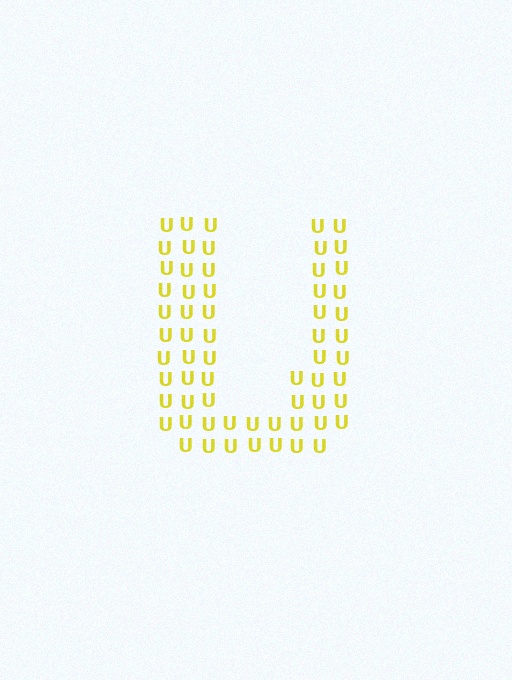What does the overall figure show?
The overall figure shows the letter U.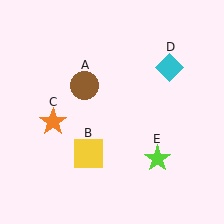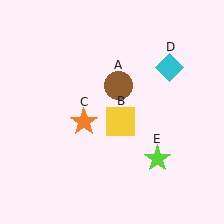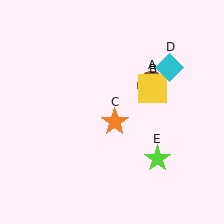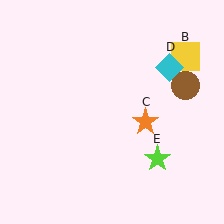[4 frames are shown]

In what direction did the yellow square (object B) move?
The yellow square (object B) moved up and to the right.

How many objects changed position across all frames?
3 objects changed position: brown circle (object A), yellow square (object B), orange star (object C).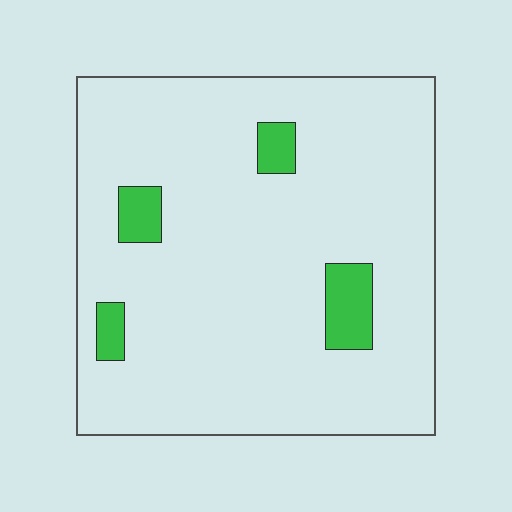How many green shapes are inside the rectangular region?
4.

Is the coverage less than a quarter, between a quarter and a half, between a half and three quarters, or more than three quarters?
Less than a quarter.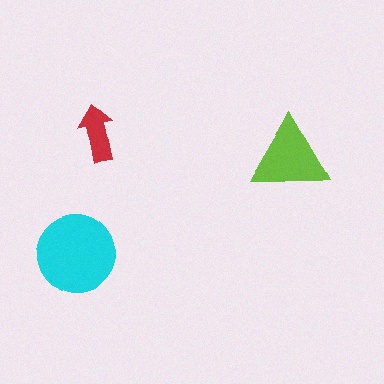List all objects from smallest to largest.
The red arrow, the lime triangle, the cyan circle.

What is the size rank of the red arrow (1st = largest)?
3rd.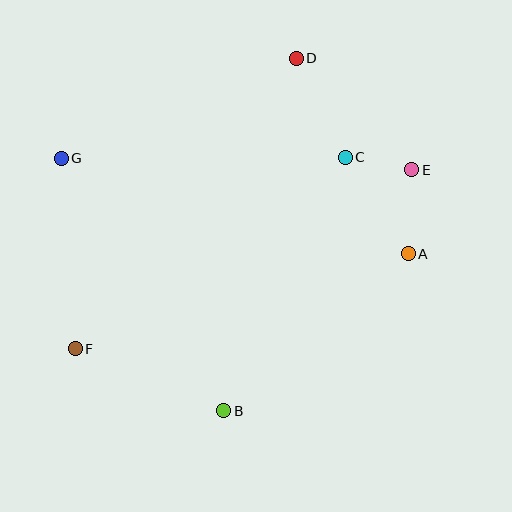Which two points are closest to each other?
Points C and E are closest to each other.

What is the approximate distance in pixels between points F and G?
The distance between F and G is approximately 191 pixels.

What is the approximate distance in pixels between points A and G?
The distance between A and G is approximately 360 pixels.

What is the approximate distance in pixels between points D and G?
The distance between D and G is approximately 255 pixels.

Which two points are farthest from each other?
Points E and F are farthest from each other.